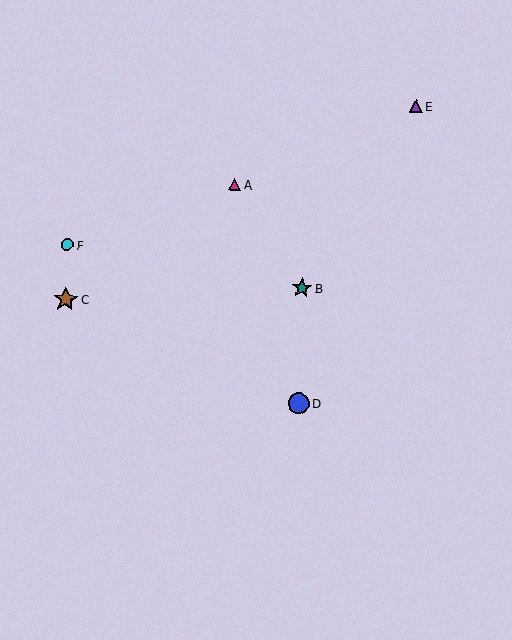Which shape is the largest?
The brown star (labeled C) is the largest.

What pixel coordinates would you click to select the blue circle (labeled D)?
Click at (299, 404) to select the blue circle D.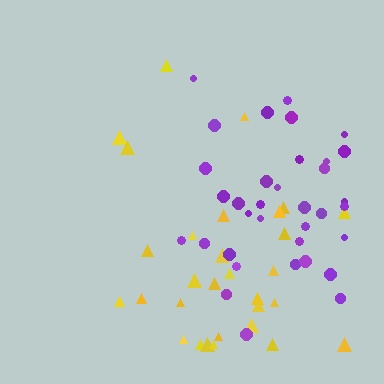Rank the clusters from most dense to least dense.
purple, yellow.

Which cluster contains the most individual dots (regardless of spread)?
Purple (35).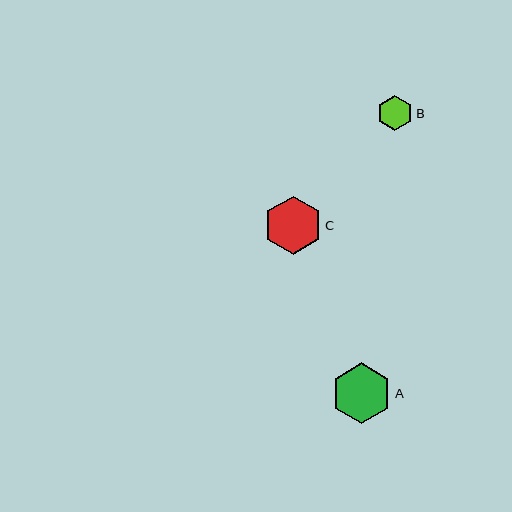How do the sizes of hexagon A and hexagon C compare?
Hexagon A and hexagon C are approximately the same size.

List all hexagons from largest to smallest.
From largest to smallest: A, C, B.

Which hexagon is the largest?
Hexagon A is the largest with a size of approximately 61 pixels.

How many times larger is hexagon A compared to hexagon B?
Hexagon A is approximately 1.7 times the size of hexagon B.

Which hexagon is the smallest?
Hexagon B is the smallest with a size of approximately 35 pixels.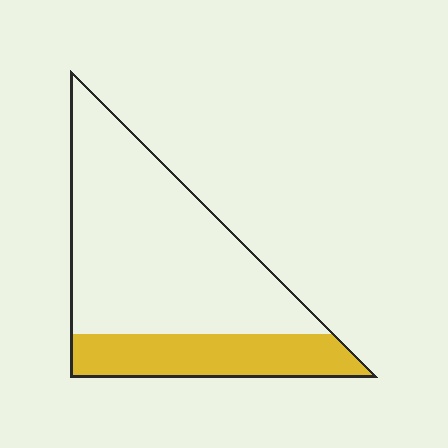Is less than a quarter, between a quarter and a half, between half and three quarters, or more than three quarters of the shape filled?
Between a quarter and a half.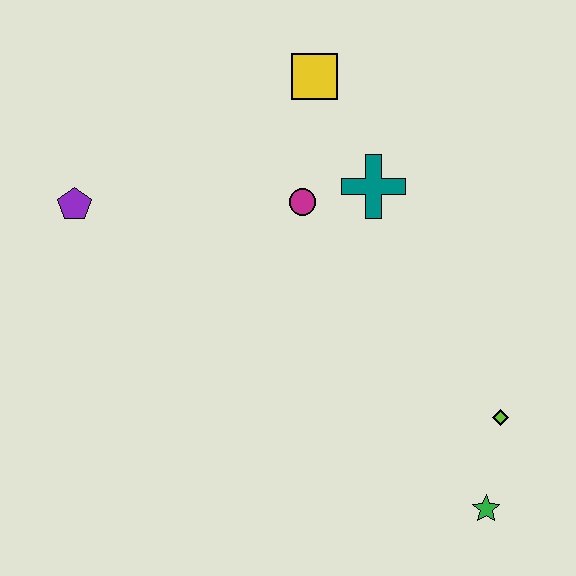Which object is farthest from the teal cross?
The green star is farthest from the teal cross.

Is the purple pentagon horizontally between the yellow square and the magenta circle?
No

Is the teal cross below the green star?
No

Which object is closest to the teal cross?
The magenta circle is closest to the teal cross.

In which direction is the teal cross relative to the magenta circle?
The teal cross is to the right of the magenta circle.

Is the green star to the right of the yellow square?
Yes